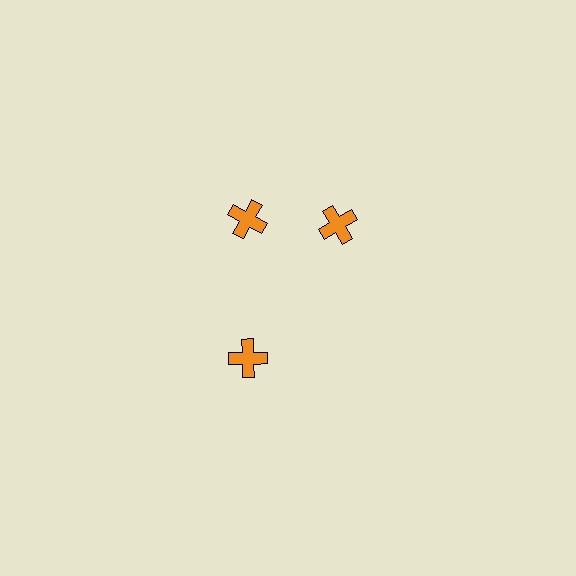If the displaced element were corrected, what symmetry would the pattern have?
It would have 3-fold rotational symmetry — the pattern would map onto itself every 120 degrees.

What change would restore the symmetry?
The symmetry would be restored by rotating it back into even spacing with its neighbors so that all 3 crosses sit at equal angles and equal distance from the center.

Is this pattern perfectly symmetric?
No. The 3 orange crosses are arranged in a ring, but one element near the 3 o'clock position is rotated out of alignment along the ring, breaking the 3-fold rotational symmetry.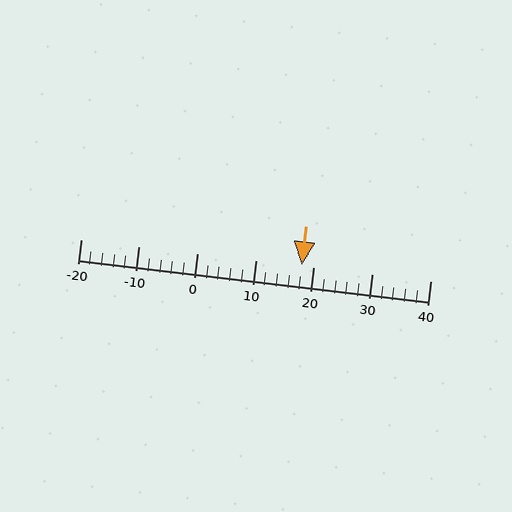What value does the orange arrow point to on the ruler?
The orange arrow points to approximately 18.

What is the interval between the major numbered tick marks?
The major tick marks are spaced 10 units apart.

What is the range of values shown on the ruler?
The ruler shows values from -20 to 40.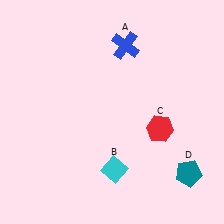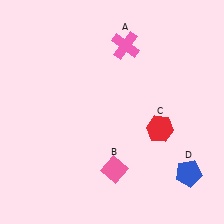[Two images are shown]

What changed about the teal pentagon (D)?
In Image 1, D is teal. In Image 2, it changed to blue.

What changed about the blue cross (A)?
In Image 1, A is blue. In Image 2, it changed to pink.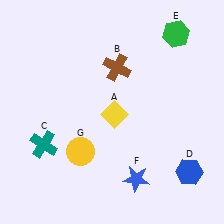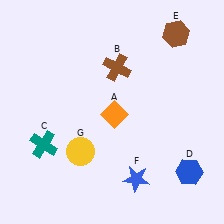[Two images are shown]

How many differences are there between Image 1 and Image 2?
There are 2 differences between the two images.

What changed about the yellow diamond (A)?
In Image 1, A is yellow. In Image 2, it changed to orange.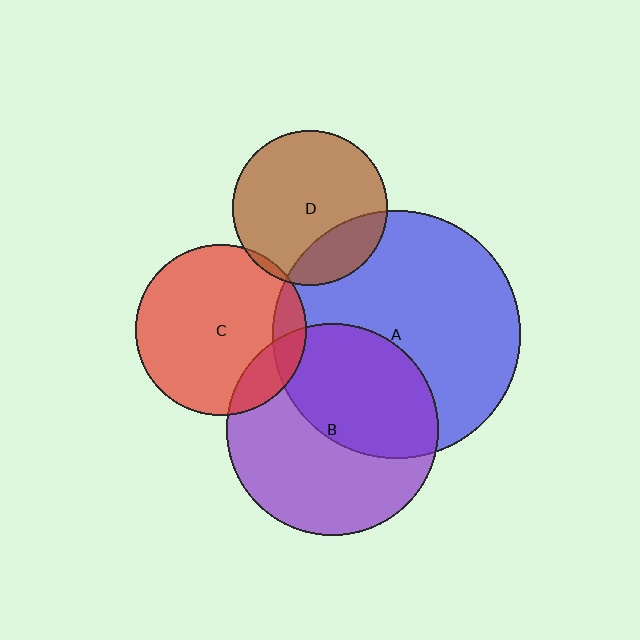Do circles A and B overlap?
Yes.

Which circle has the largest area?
Circle A (blue).